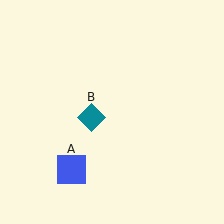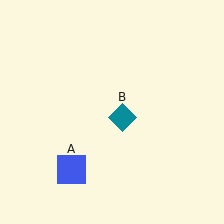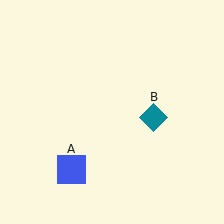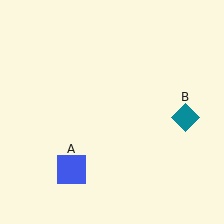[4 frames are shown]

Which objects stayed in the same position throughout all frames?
Blue square (object A) remained stationary.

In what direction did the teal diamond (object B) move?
The teal diamond (object B) moved right.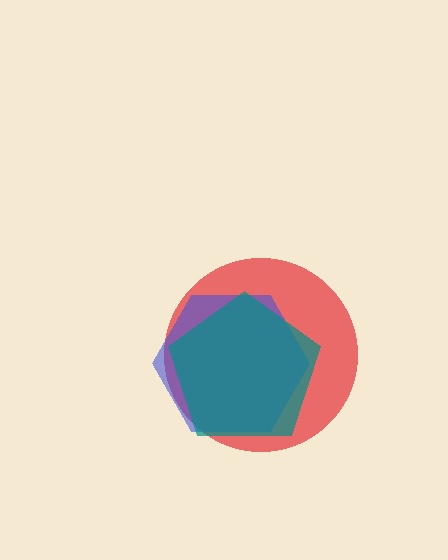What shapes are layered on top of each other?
The layered shapes are: a red circle, a blue hexagon, a teal pentagon.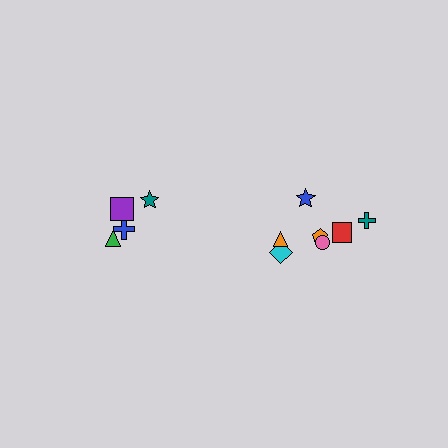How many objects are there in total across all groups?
There are 11 objects.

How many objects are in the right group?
There are 7 objects.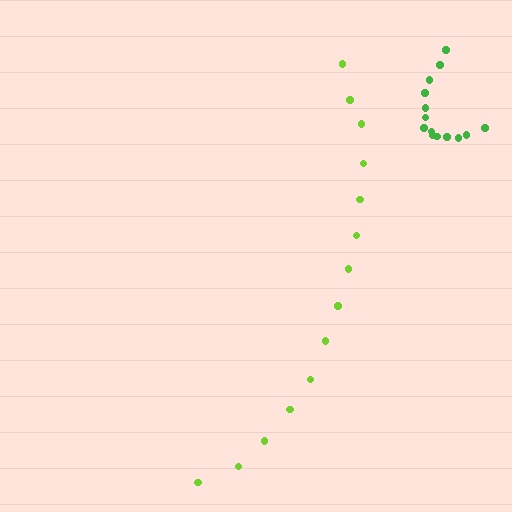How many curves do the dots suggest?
There are 2 distinct paths.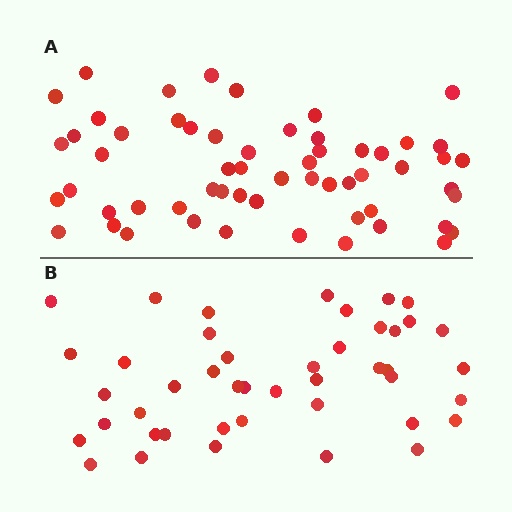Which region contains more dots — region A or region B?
Region A (the top region) has more dots.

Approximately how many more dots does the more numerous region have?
Region A has approximately 15 more dots than region B.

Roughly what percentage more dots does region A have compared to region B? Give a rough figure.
About 30% more.